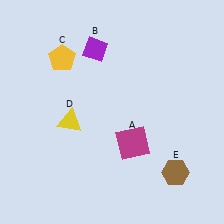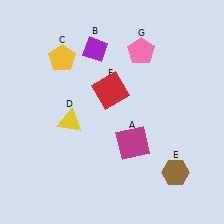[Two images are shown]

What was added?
A red square (F), a pink pentagon (G) were added in Image 2.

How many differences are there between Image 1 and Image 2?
There are 2 differences between the two images.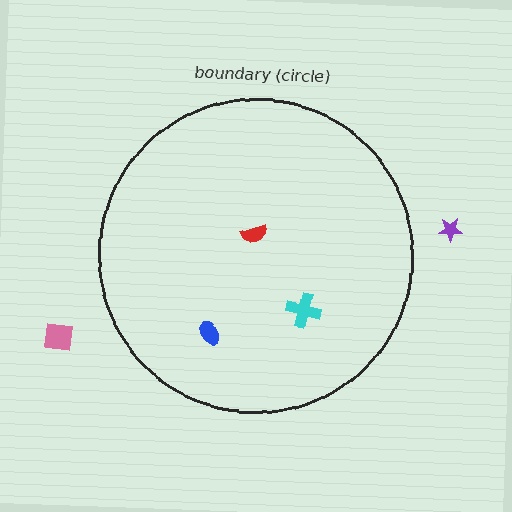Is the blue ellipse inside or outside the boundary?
Inside.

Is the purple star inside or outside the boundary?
Outside.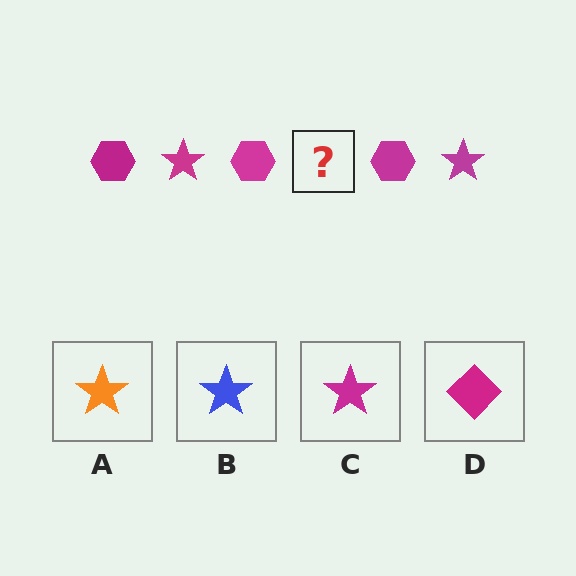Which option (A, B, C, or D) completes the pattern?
C.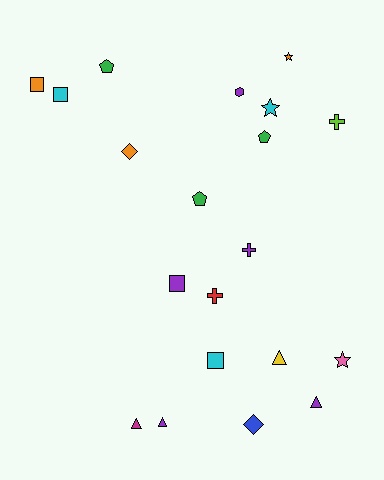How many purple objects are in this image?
There are 5 purple objects.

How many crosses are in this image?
There are 3 crosses.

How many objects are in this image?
There are 20 objects.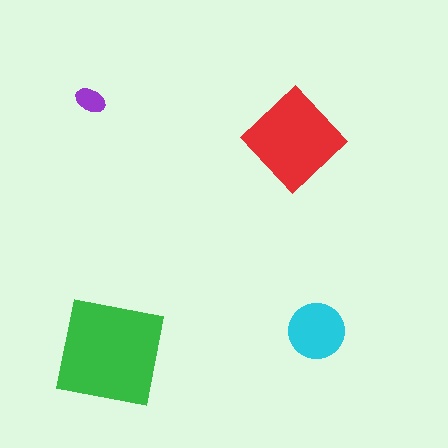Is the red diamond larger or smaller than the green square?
Smaller.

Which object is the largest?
The green square.